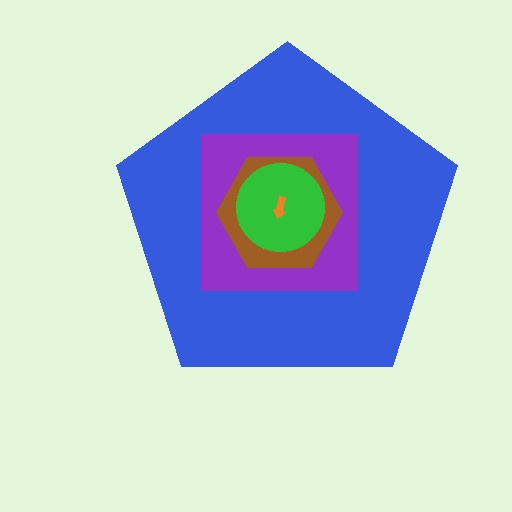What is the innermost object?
The orange arrow.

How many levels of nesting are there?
5.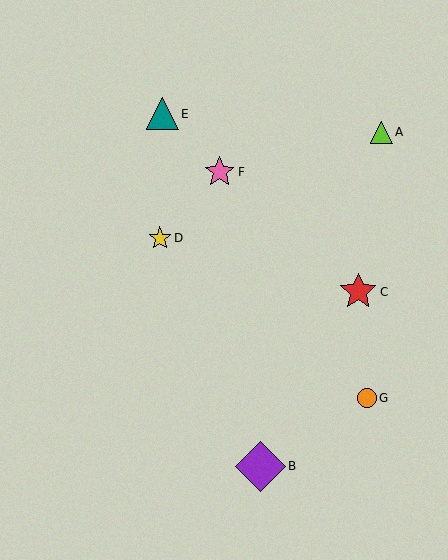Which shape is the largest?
The purple diamond (labeled B) is the largest.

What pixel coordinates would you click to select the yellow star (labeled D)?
Click at (160, 238) to select the yellow star D.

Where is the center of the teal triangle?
The center of the teal triangle is at (162, 114).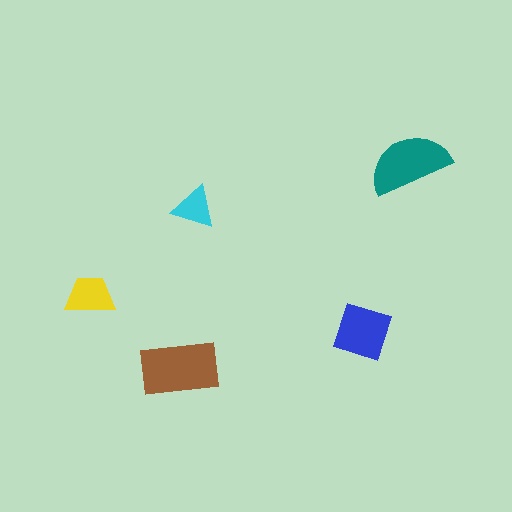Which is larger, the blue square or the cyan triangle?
The blue square.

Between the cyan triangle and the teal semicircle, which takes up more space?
The teal semicircle.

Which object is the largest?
The brown rectangle.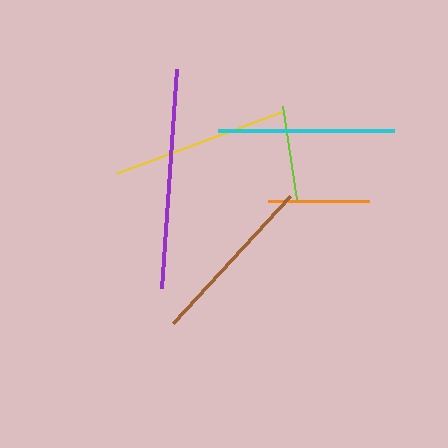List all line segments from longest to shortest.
From longest to shortest: purple, yellow, cyan, brown, orange, lime.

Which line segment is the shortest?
The lime line is the shortest at approximately 94 pixels.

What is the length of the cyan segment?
The cyan segment is approximately 175 pixels long.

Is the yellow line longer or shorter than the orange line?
The yellow line is longer than the orange line.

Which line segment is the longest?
The purple line is the longest at approximately 219 pixels.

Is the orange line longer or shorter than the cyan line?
The cyan line is longer than the orange line.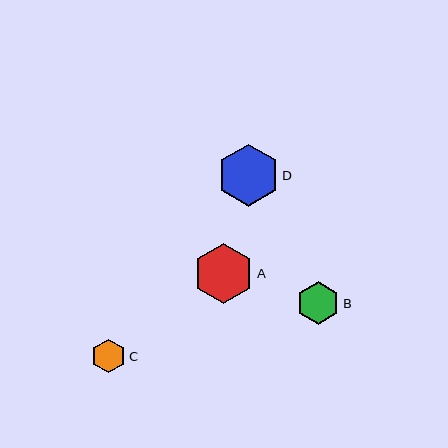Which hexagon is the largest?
Hexagon D is the largest with a size of approximately 62 pixels.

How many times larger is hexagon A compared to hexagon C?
Hexagon A is approximately 1.8 times the size of hexagon C.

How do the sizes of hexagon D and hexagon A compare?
Hexagon D and hexagon A are approximately the same size.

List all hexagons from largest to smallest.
From largest to smallest: D, A, B, C.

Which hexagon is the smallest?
Hexagon C is the smallest with a size of approximately 34 pixels.